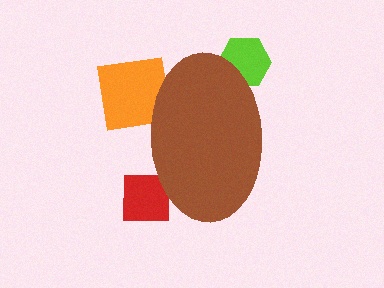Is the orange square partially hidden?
Yes, the orange square is partially hidden behind the brown ellipse.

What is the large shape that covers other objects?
A brown ellipse.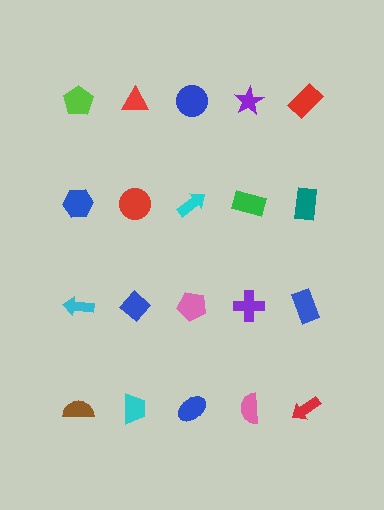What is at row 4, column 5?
A red arrow.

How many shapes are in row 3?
5 shapes.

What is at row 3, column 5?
A blue rectangle.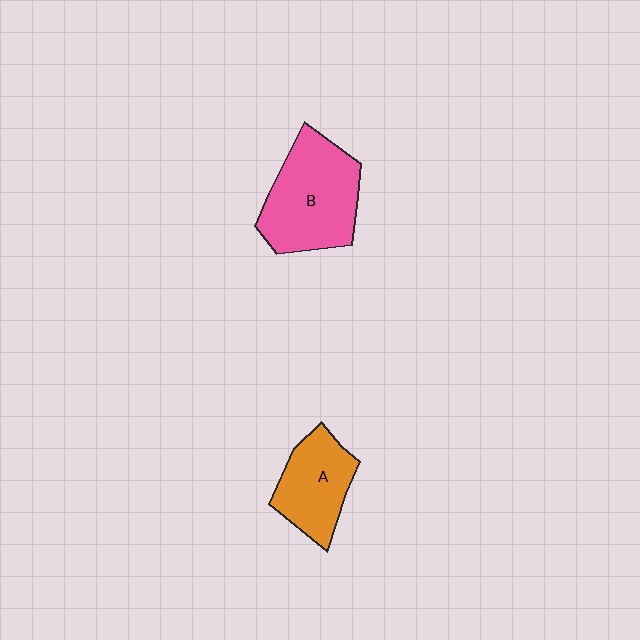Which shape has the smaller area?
Shape A (orange).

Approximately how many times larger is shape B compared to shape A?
Approximately 1.5 times.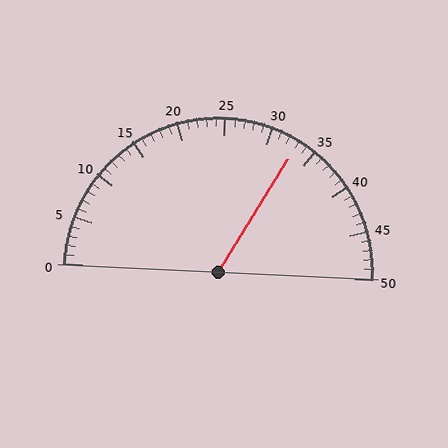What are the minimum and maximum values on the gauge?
The gauge ranges from 0 to 50.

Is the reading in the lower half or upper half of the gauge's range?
The reading is in the upper half of the range (0 to 50).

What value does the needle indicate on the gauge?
The needle indicates approximately 33.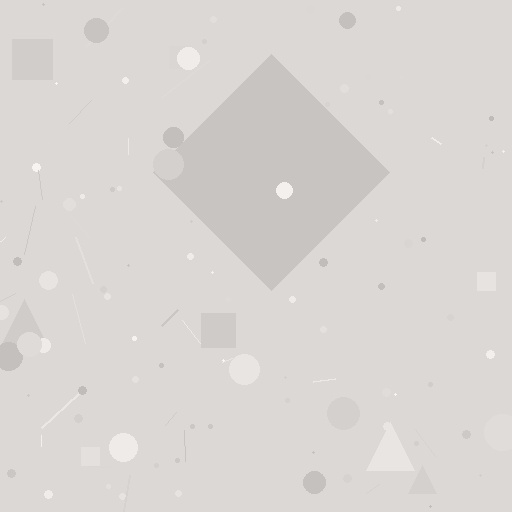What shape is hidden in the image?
A diamond is hidden in the image.